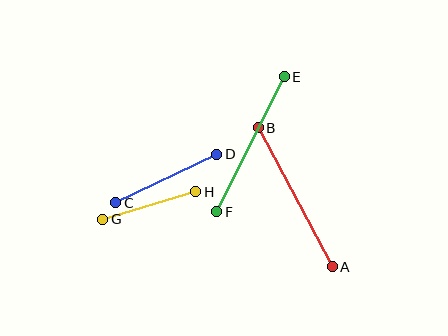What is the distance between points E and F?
The distance is approximately 151 pixels.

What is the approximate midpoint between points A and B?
The midpoint is at approximately (295, 197) pixels.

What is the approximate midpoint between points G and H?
The midpoint is at approximately (149, 205) pixels.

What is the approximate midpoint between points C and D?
The midpoint is at approximately (166, 179) pixels.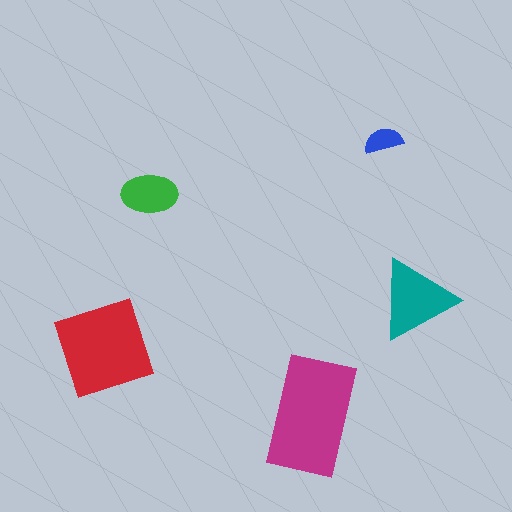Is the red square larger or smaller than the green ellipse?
Larger.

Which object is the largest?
The magenta rectangle.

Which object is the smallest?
The blue semicircle.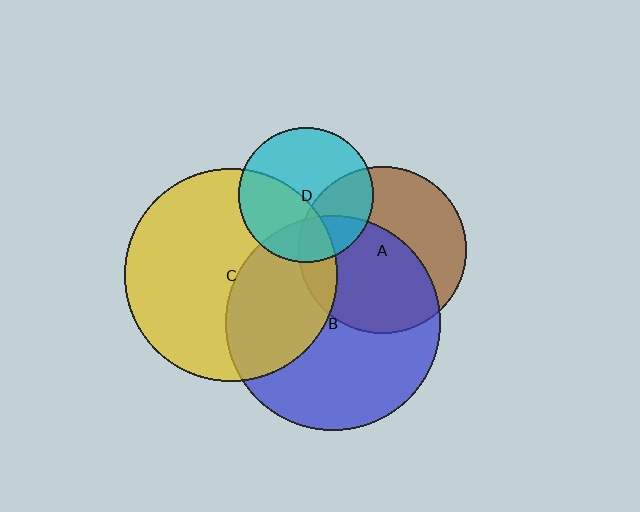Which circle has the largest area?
Circle B (blue).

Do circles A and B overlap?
Yes.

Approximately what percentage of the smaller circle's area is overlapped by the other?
Approximately 55%.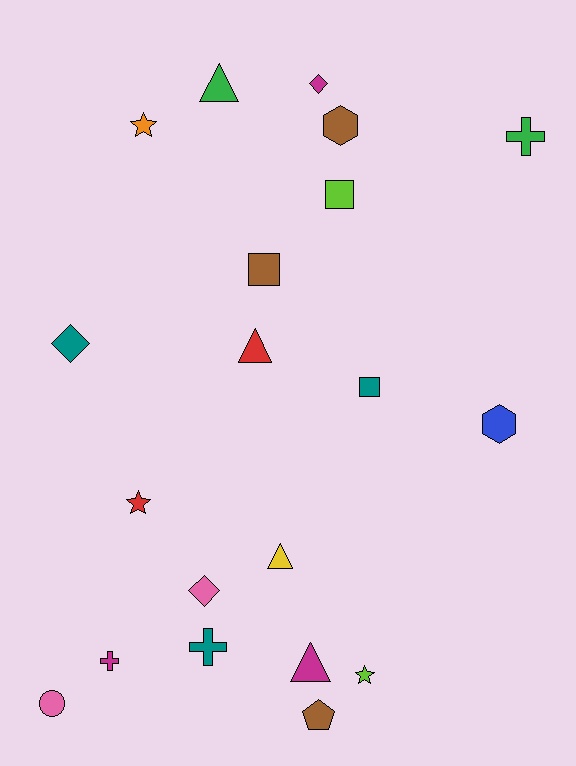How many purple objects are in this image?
There are no purple objects.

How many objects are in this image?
There are 20 objects.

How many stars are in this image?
There are 3 stars.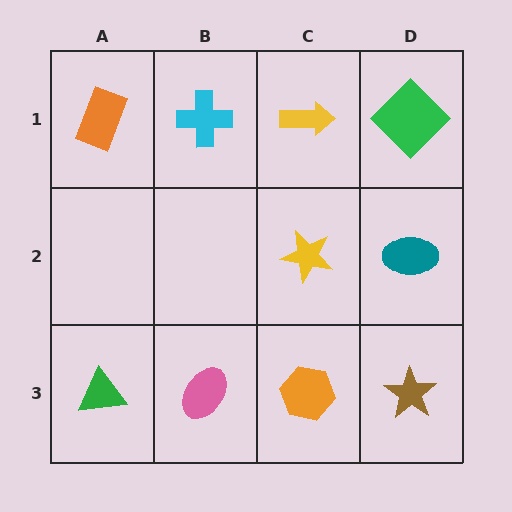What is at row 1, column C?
A yellow arrow.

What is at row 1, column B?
A cyan cross.